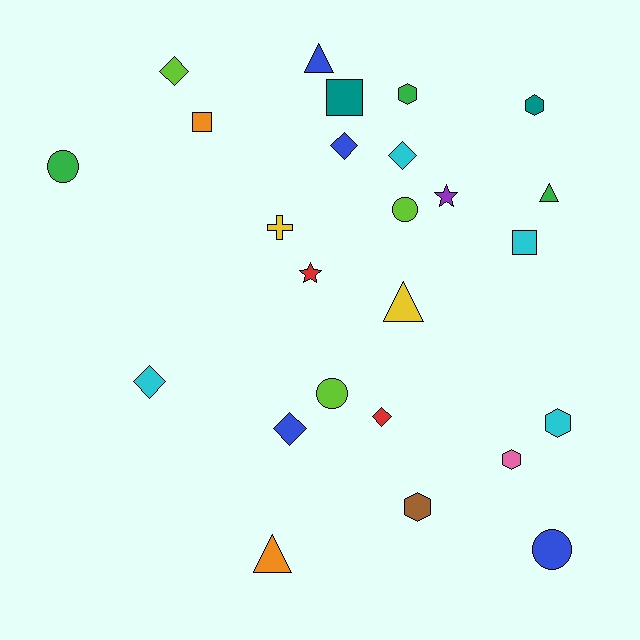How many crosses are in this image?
There is 1 cross.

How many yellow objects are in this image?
There are 2 yellow objects.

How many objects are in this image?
There are 25 objects.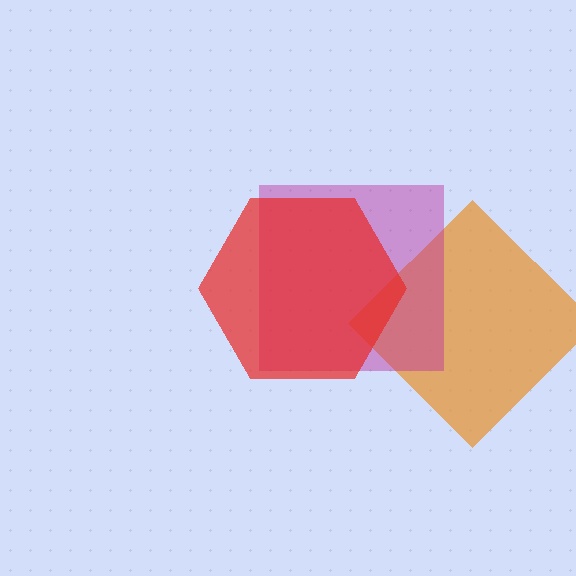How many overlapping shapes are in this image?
There are 3 overlapping shapes in the image.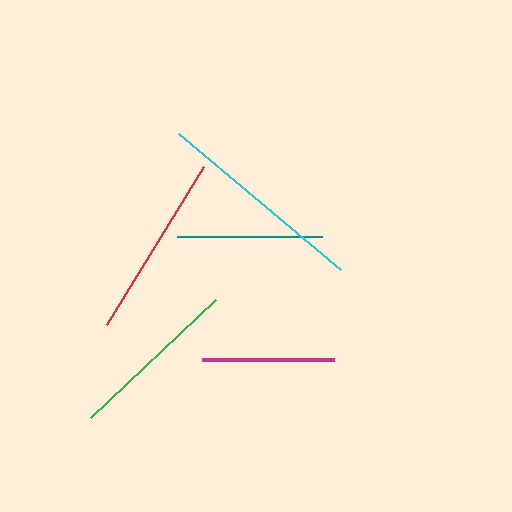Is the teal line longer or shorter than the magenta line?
The teal line is longer than the magenta line.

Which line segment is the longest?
The cyan line is the longest at approximately 211 pixels.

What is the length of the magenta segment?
The magenta segment is approximately 133 pixels long.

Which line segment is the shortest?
The magenta line is the shortest at approximately 133 pixels.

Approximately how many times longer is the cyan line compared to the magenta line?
The cyan line is approximately 1.6 times the length of the magenta line.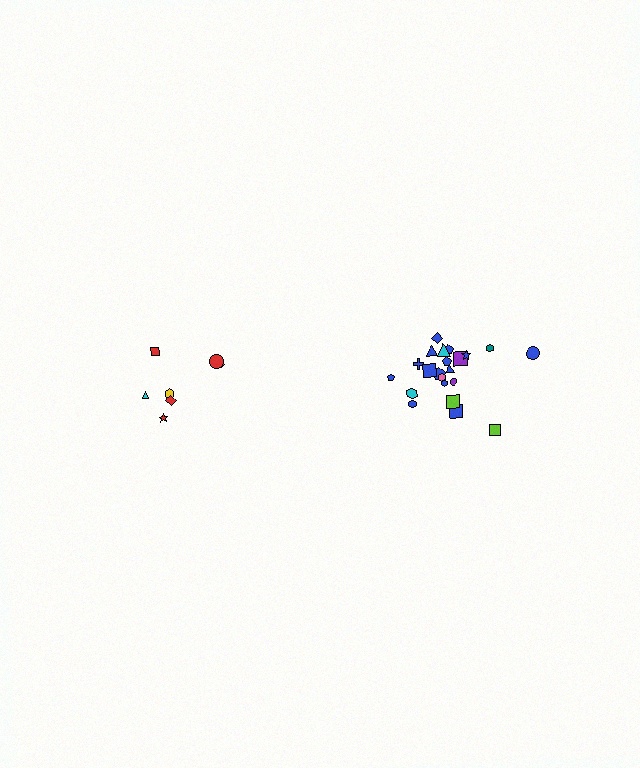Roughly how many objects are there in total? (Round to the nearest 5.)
Roughly 30 objects in total.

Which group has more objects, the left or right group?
The right group.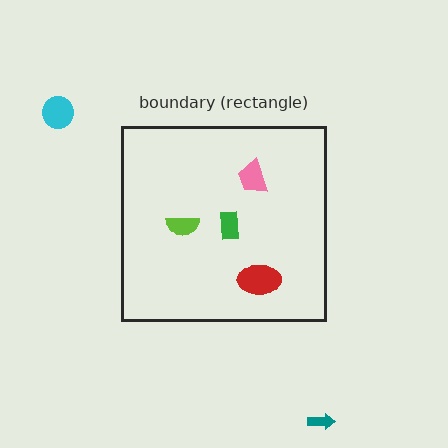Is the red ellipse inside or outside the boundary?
Inside.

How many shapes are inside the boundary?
4 inside, 2 outside.